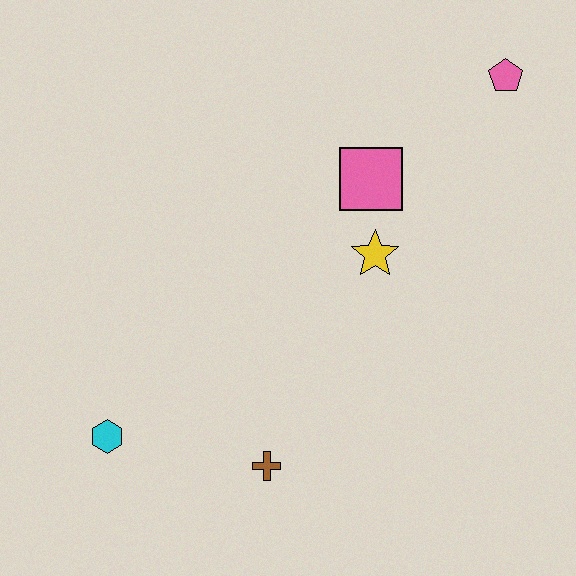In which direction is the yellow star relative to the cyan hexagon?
The yellow star is to the right of the cyan hexagon.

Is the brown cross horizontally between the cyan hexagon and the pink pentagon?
Yes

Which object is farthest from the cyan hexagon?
The pink pentagon is farthest from the cyan hexagon.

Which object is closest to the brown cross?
The cyan hexagon is closest to the brown cross.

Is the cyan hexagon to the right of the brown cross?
No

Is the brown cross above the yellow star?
No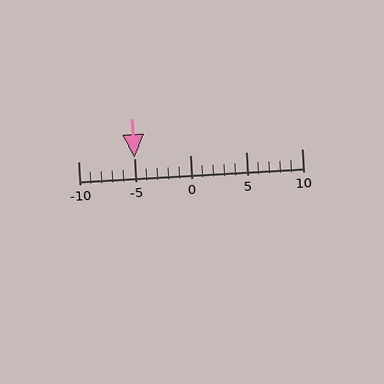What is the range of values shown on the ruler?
The ruler shows values from -10 to 10.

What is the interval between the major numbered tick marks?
The major tick marks are spaced 5 units apart.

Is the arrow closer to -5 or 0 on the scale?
The arrow is closer to -5.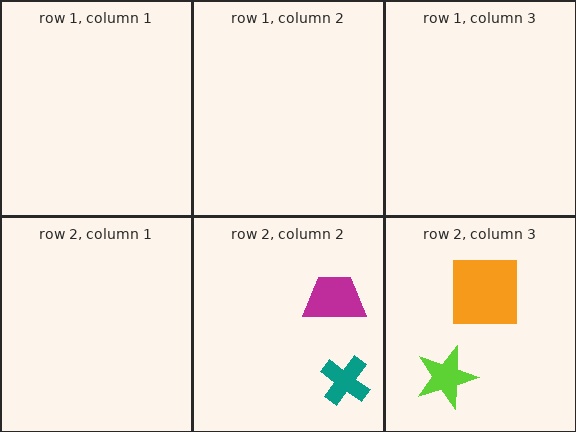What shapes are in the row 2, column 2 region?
The teal cross, the magenta trapezoid.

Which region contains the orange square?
The row 2, column 3 region.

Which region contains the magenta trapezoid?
The row 2, column 2 region.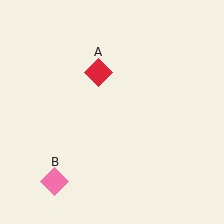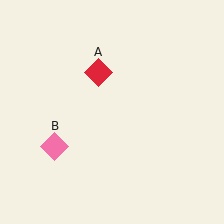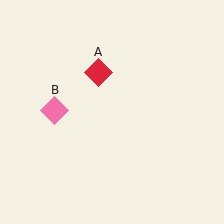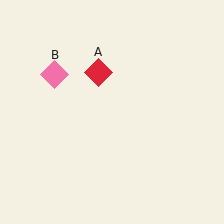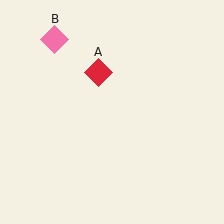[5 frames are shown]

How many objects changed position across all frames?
1 object changed position: pink diamond (object B).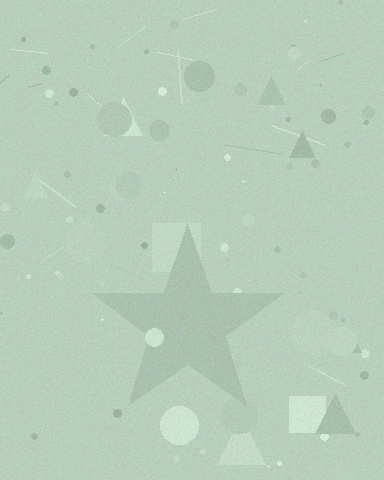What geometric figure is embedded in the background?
A star is embedded in the background.